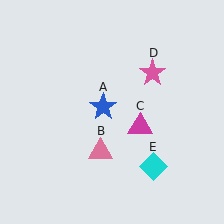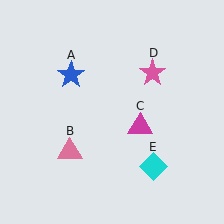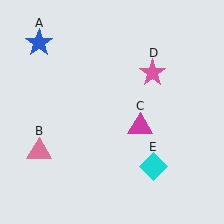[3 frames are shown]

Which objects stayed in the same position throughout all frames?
Magenta triangle (object C) and pink star (object D) and cyan diamond (object E) remained stationary.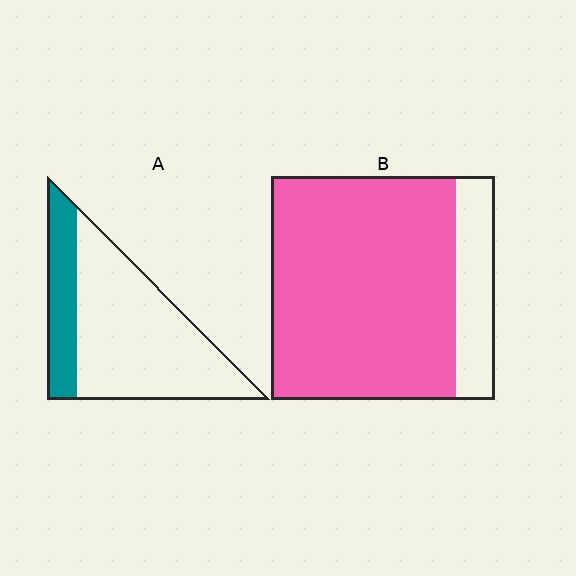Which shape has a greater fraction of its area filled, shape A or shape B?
Shape B.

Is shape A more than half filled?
No.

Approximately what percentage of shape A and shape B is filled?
A is approximately 25% and B is approximately 85%.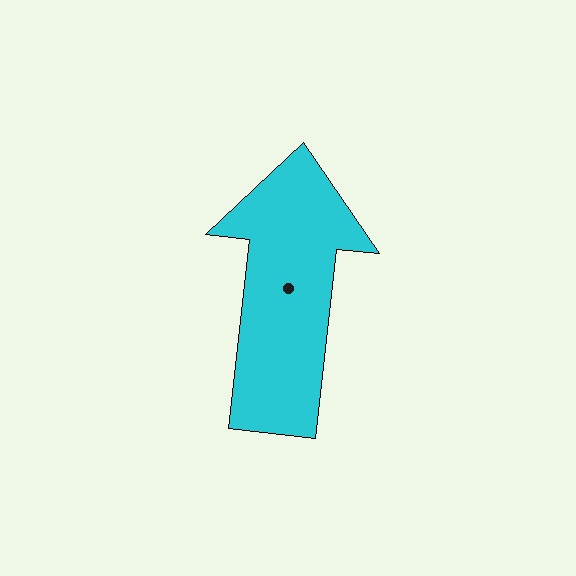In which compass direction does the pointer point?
North.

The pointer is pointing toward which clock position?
Roughly 12 o'clock.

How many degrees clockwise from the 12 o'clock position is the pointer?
Approximately 6 degrees.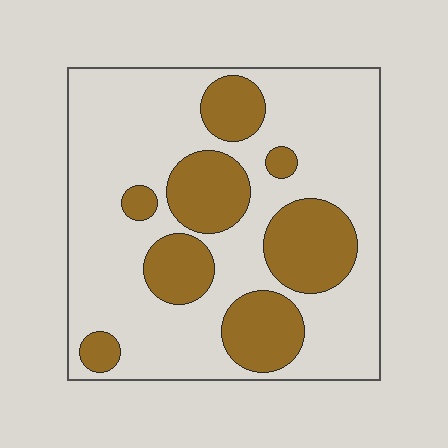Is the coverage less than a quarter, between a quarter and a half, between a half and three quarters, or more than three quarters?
Between a quarter and a half.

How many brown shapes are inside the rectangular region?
8.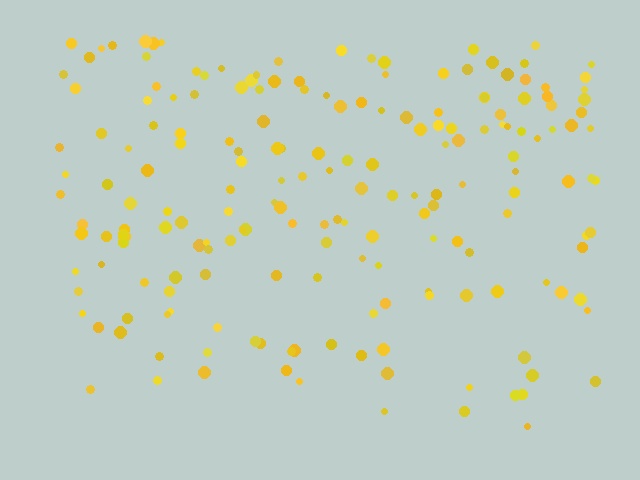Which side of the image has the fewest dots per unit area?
The bottom.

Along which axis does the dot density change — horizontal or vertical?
Vertical.